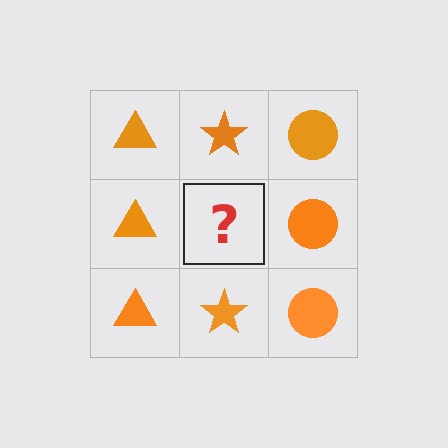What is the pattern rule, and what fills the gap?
The rule is that each column has a consistent shape. The gap should be filled with an orange star.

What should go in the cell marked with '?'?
The missing cell should contain an orange star.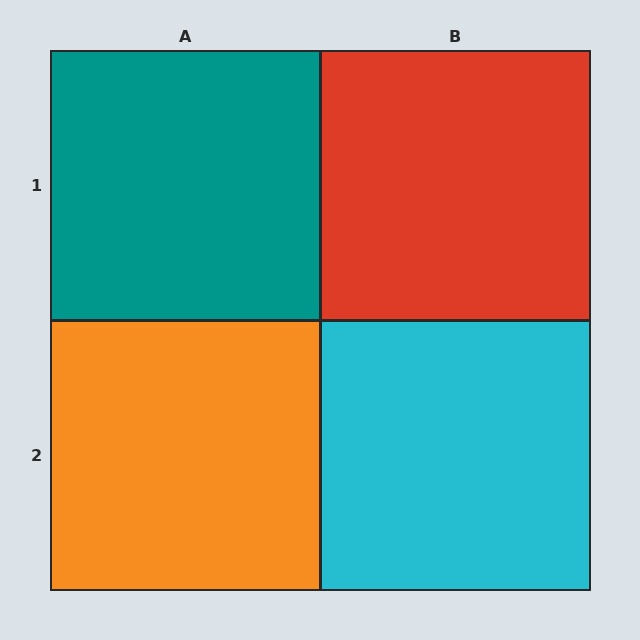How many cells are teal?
1 cell is teal.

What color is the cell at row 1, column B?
Red.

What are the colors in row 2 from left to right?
Orange, cyan.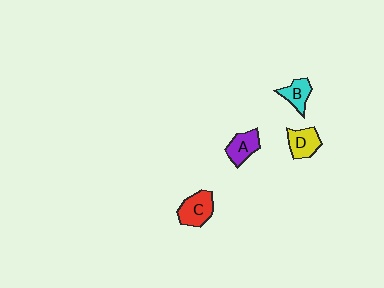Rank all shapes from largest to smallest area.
From largest to smallest: C (red), D (yellow), A (purple), B (cyan).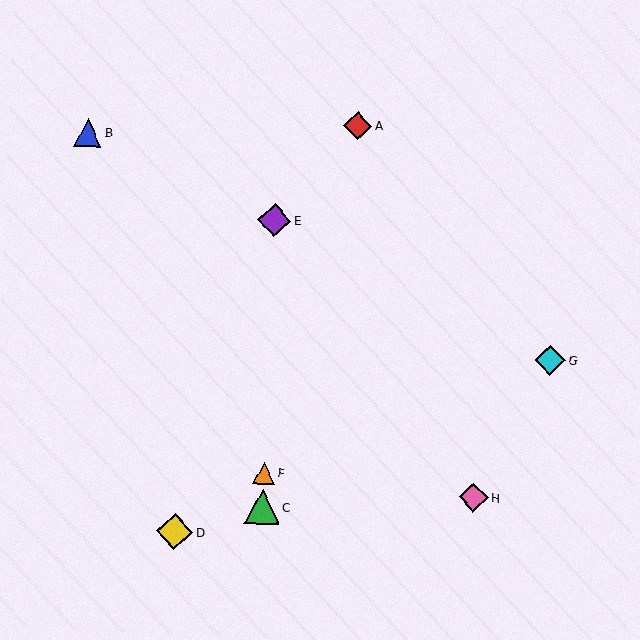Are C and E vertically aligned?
Yes, both are at x≈262.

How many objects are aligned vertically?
3 objects (C, E, F) are aligned vertically.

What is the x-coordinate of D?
Object D is at x≈175.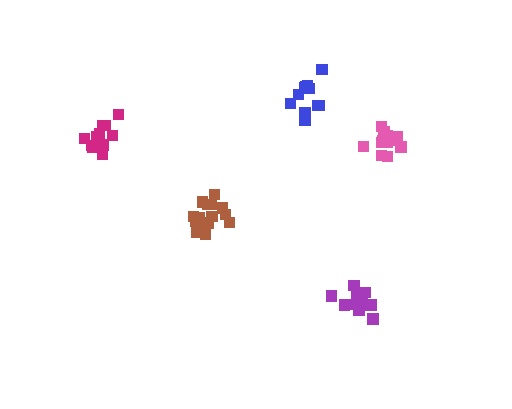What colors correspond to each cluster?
The clusters are colored: pink, magenta, blue, brown, purple.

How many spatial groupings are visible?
There are 5 spatial groupings.